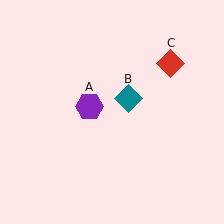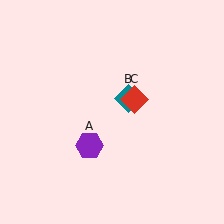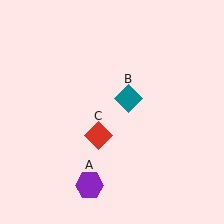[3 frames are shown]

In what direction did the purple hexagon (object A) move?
The purple hexagon (object A) moved down.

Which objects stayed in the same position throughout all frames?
Teal diamond (object B) remained stationary.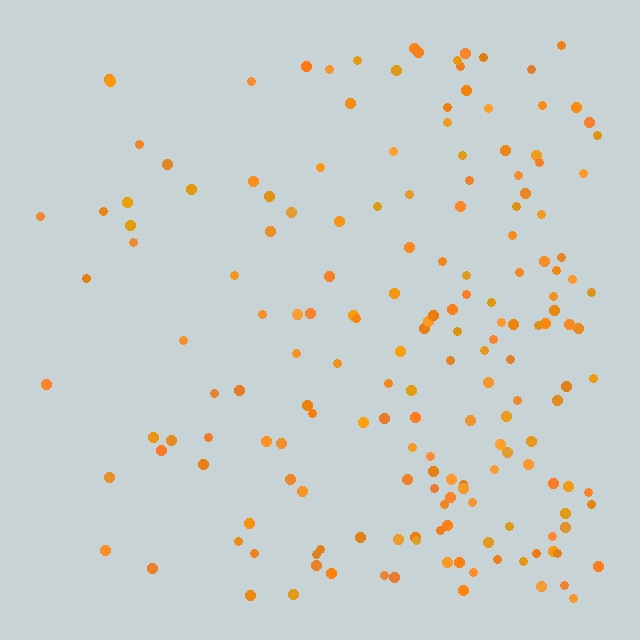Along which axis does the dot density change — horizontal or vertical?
Horizontal.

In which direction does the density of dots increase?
From left to right, with the right side densest.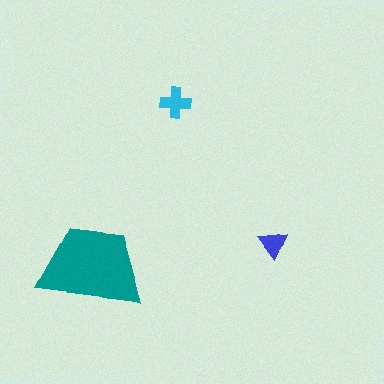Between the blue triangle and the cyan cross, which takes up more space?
The cyan cross.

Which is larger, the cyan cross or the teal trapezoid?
The teal trapezoid.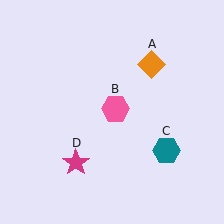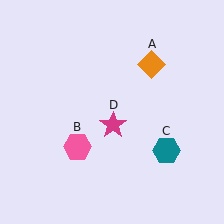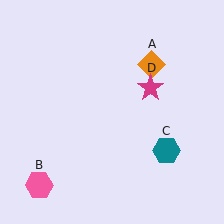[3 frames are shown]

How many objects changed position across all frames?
2 objects changed position: pink hexagon (object B), magenta star (object D).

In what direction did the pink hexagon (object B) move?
The pink hexagon (object B) moved down and to the left.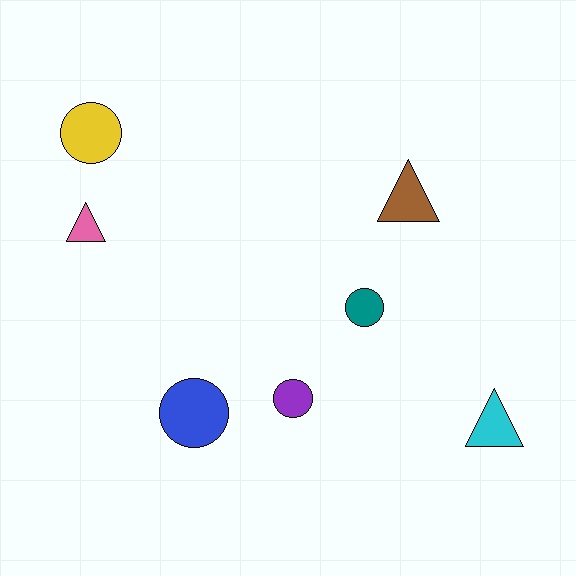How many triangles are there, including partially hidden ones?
There are 3 triangles.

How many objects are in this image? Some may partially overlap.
There are 7 objects.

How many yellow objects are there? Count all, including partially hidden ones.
There is 1 yellow object.